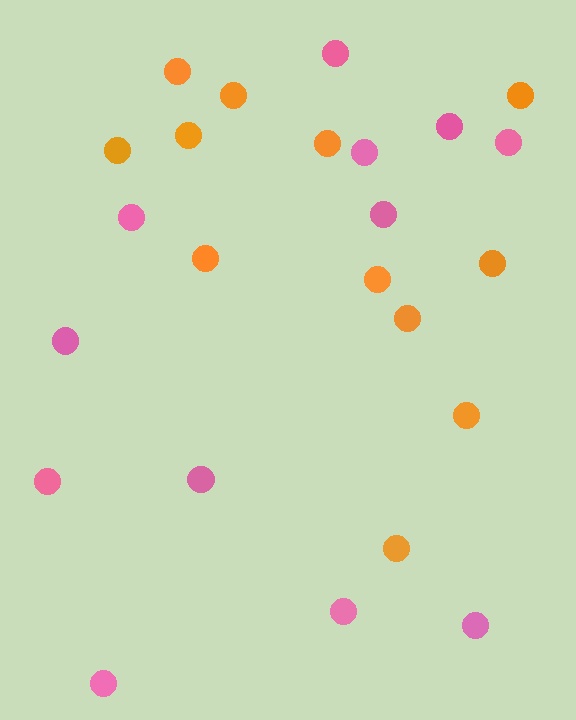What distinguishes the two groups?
There are 2 groups: one group of orange circles (12) and one group of pink circles (12).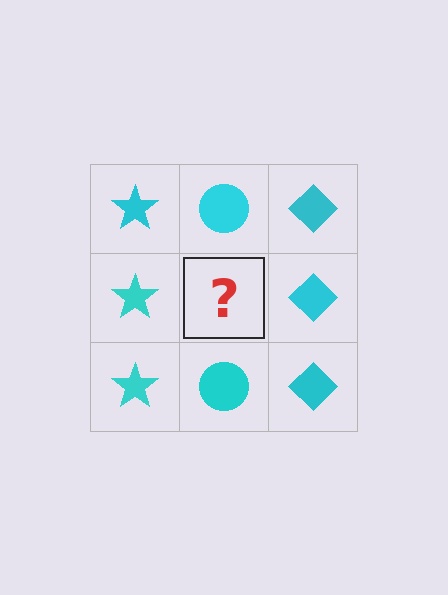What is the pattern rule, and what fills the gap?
The rule is that each column has a consistent shape. The gap should be filled with a cyan circle.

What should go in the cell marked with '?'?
The missing cell should contain a cyan circle.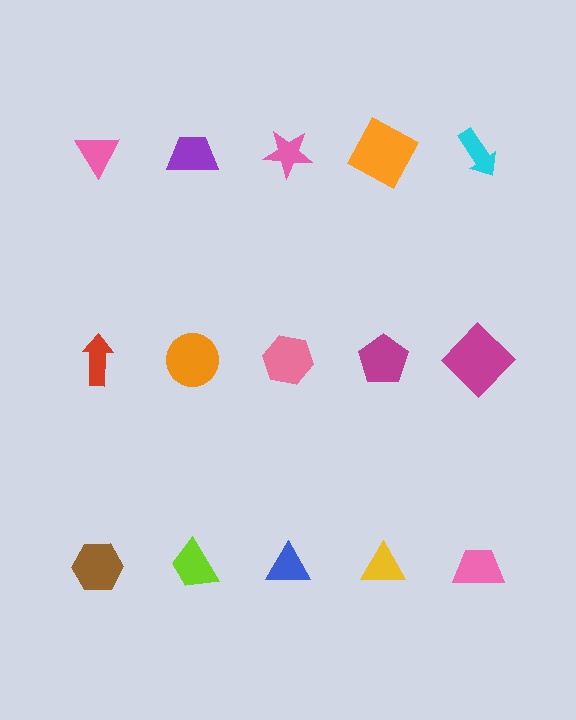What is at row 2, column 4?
A magenta pentagon.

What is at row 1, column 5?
A cyan arrow.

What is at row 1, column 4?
An orange square.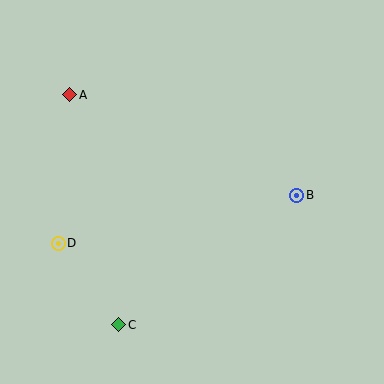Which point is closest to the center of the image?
Point B at (297, 195) is closest to the center.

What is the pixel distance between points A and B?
The distance between A and B is 248 pixels.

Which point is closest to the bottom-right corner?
Point B is closest to the bottom-right corner.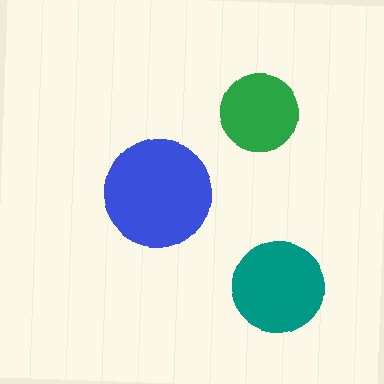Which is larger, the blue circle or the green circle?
The blue one.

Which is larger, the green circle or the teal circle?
The teal one.